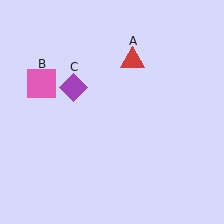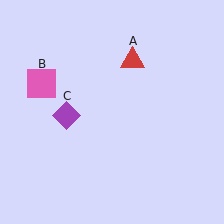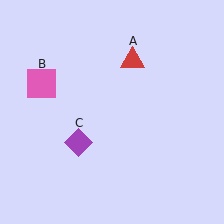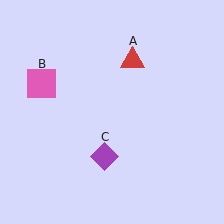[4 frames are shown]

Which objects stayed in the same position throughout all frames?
Red triangle (object A) and pink square (object B) remained stationary.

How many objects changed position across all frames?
1 object changed position: purple diamond (object C).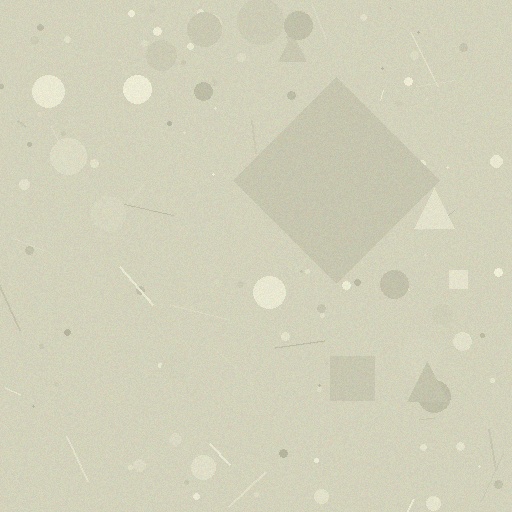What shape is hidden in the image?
A diamond is hidden in the image.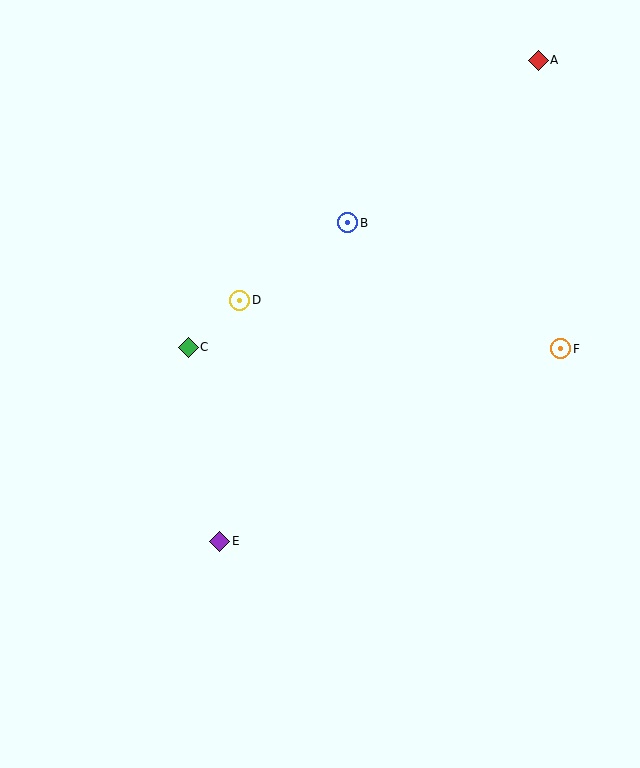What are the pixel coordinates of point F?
Point F is at (561, 349).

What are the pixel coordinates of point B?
Point B is at (348, 223).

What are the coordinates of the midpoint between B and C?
The midpoint between B and C is at (268, 285).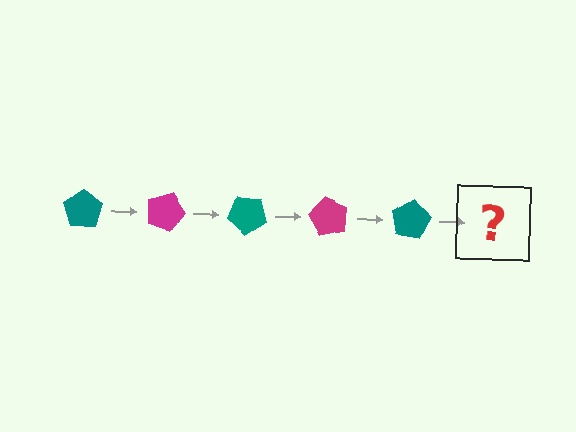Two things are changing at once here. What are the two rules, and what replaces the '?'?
The two rules are that it rotates 20 degrees each step and the color cycles through teal and magenta. The '?' should be a magenta pentagon, rotated 100 degrees from the start.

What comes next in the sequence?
The next element should be a magenta pentagon, rotated 100 degrees from the start.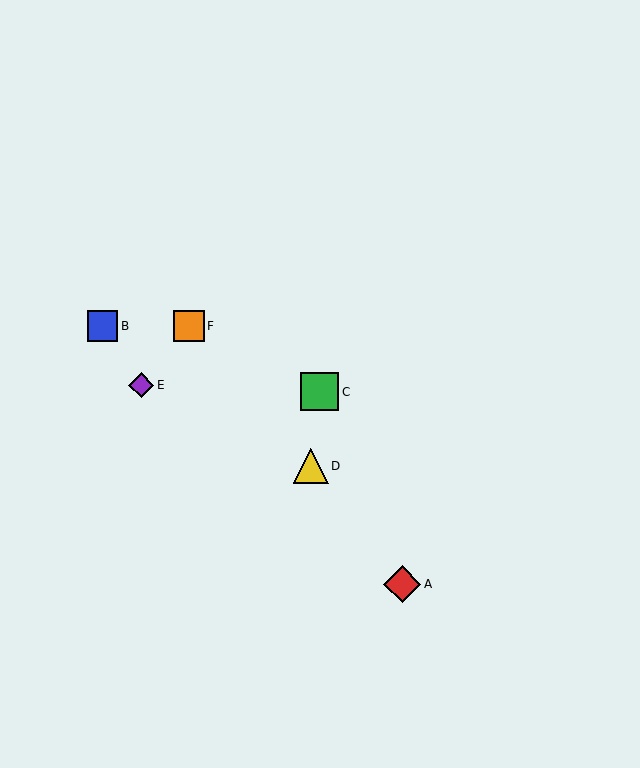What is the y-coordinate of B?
Object B is at y≈326.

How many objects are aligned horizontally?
2 objects (B, F) are aligned horizontally.